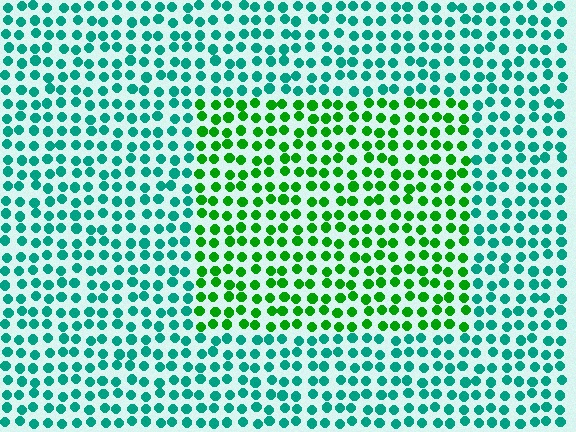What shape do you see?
I see a rectangle.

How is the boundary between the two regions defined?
The boundary is defined purely by a slight shift in hue (about 47 degrees). Spacing, size, and orientation are identical on both sides.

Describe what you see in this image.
The image is filled with small teal elements in a uniform arrangement. A rectangle-shaped region is visible where the elements are tinted to a slightly different hue, forming a subtle color boundary.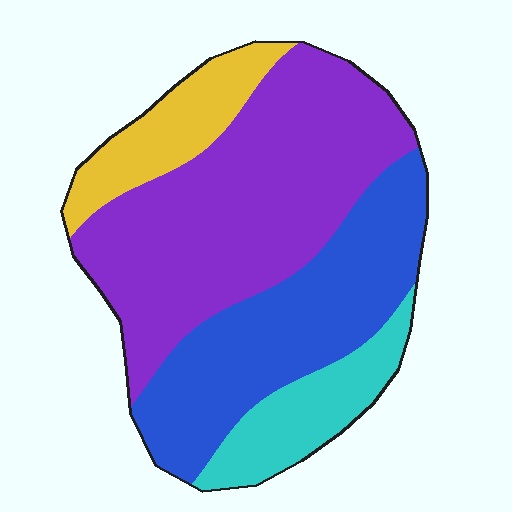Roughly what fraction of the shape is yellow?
Yellow takes up less than a quarter of the shape.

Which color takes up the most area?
Purple, at roughly 45%.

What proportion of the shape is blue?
Blue takes up about one third (1/3) of the shape.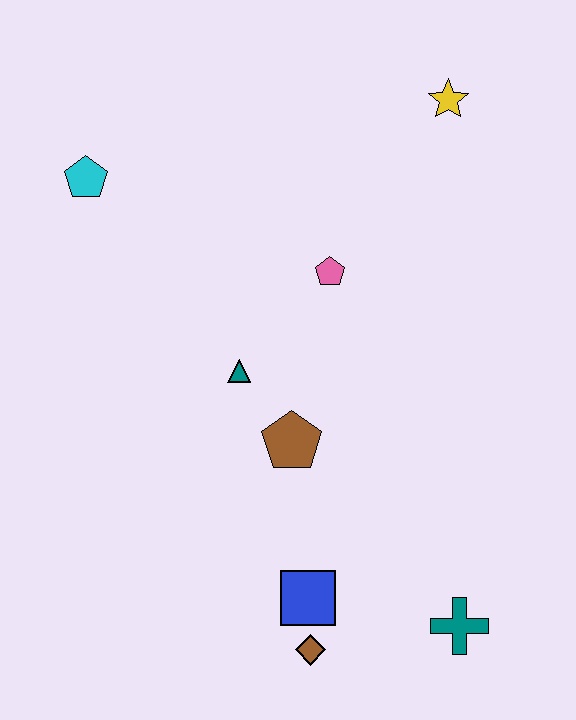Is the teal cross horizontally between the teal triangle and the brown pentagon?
No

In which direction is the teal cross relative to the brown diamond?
The teal cross is to the right of the brown diamond.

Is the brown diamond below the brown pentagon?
Yes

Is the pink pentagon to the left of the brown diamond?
No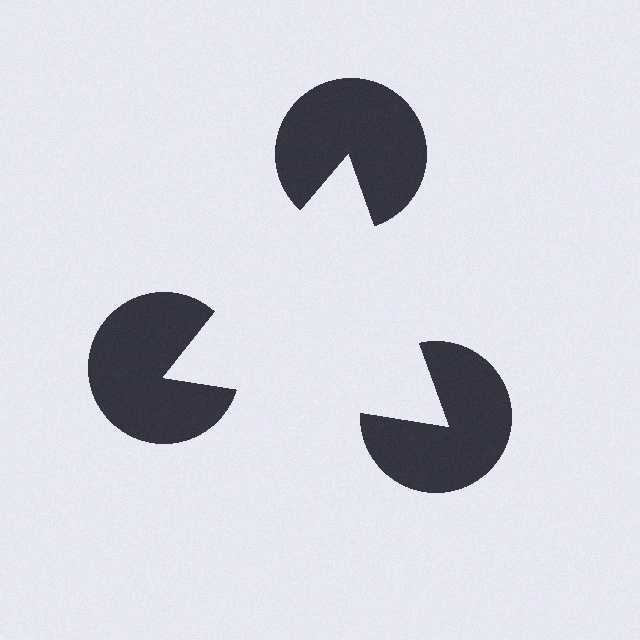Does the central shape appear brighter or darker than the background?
It typically appears slightly brighter than the background, even though no actual brightness change is drawn.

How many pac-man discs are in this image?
There are 3 — one at each vertex of the illusory triangle.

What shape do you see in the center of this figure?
An illusory triangle — its edges are inferred from the aligned wedge cuts in the pac-man discs, not physically drawn.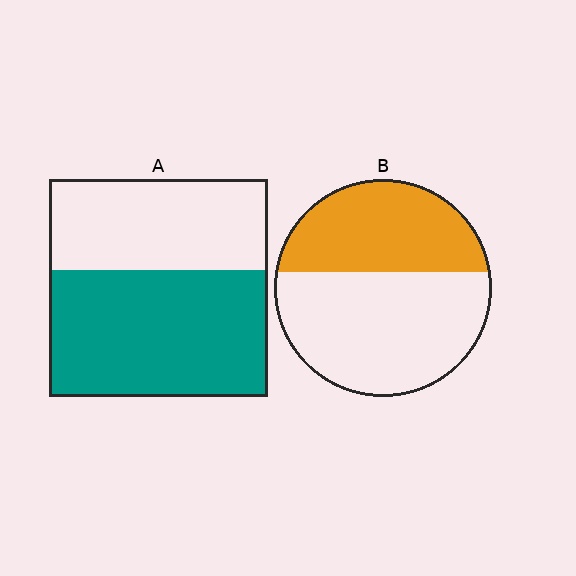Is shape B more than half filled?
No.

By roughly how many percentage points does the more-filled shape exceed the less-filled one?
By roughly 20 percentage points (A over B).